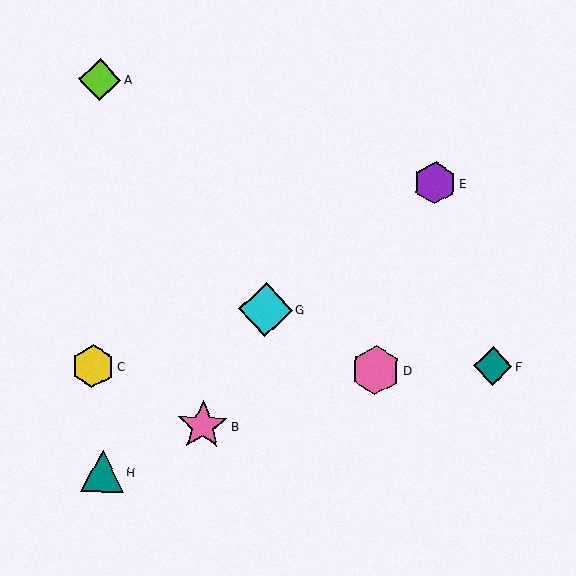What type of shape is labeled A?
Shape A is a lime diamond.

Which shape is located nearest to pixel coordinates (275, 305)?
The cyan diamond (labeled G) at (266, 310) is nearest to that location.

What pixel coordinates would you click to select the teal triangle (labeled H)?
Click at (103, 471) to select the teal triangle H.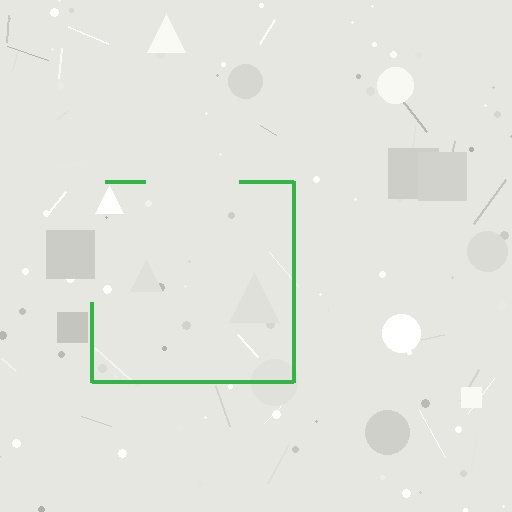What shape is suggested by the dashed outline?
The dashed outline suggests a square.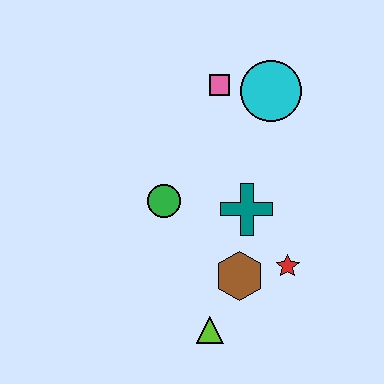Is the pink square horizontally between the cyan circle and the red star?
No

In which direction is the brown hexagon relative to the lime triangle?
The brown hexagon is above the lime triangle.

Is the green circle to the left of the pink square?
Yes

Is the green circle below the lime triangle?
No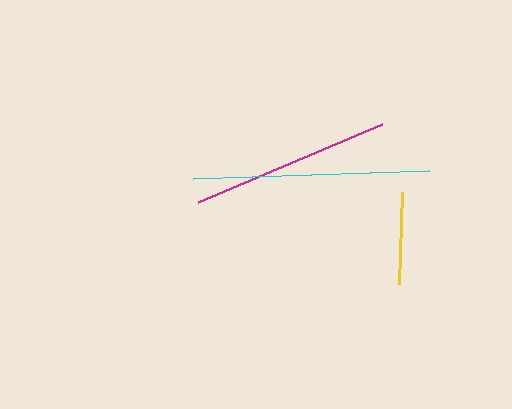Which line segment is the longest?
The cyan line is the longest at approximately 236 pixels.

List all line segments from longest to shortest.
From longest to shortest: cyan, magenta, yellow.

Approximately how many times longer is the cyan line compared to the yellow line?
The cyan line is approximately 2.5 times the length of the yellow line.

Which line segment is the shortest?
The yellow line is the shortest at approximately 93 pixels.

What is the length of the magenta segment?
The magenta segment is approximately 199 pixels long.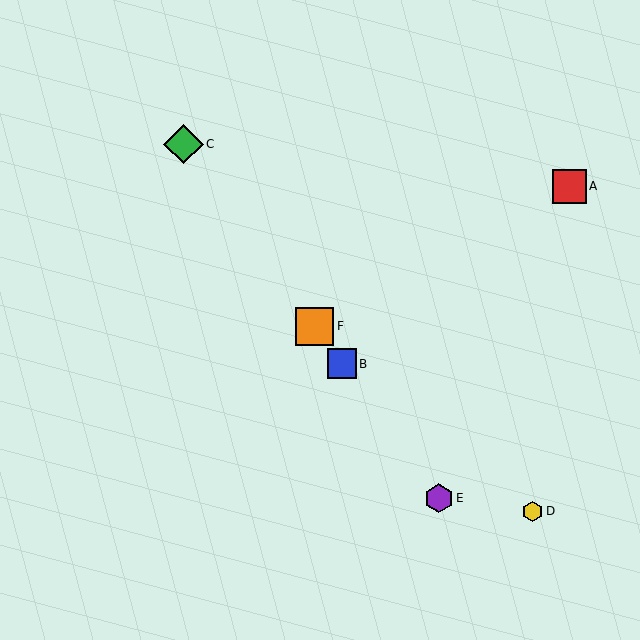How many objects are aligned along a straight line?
4 objects (B, C, E, F) are aligned along a straight line.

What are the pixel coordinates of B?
Object B is at (342, 364).